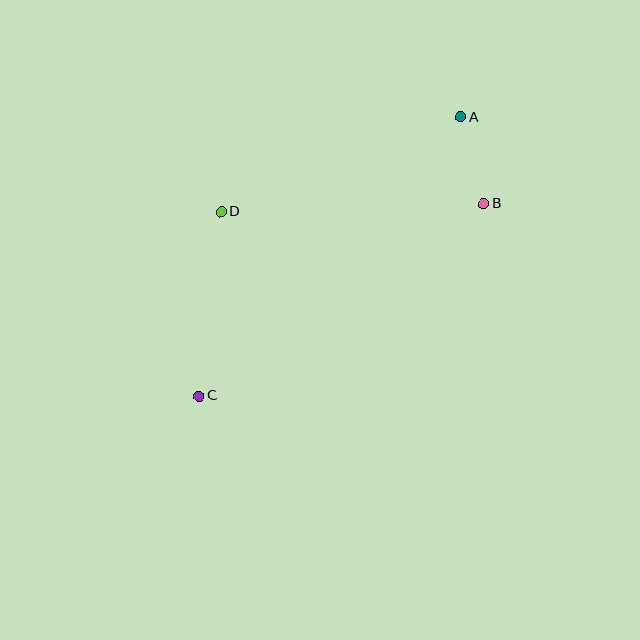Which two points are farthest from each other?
Points A and C are farthest from each other.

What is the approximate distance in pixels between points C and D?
The distance between C and D is approximately 185 pixels.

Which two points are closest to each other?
Points A and B are closest to each other.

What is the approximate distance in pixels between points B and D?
The distance between B and D is approximately 263 pixels.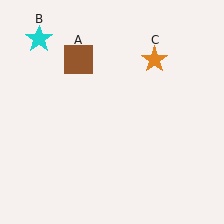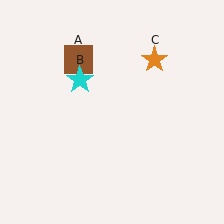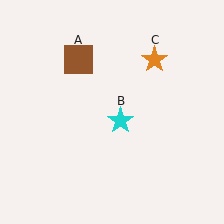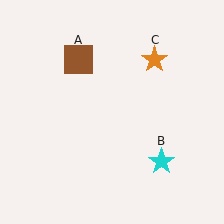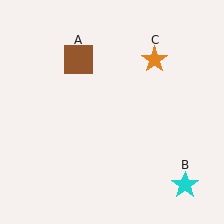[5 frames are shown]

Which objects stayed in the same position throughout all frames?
Brown square (object A) and orange star (object C) remained stationary.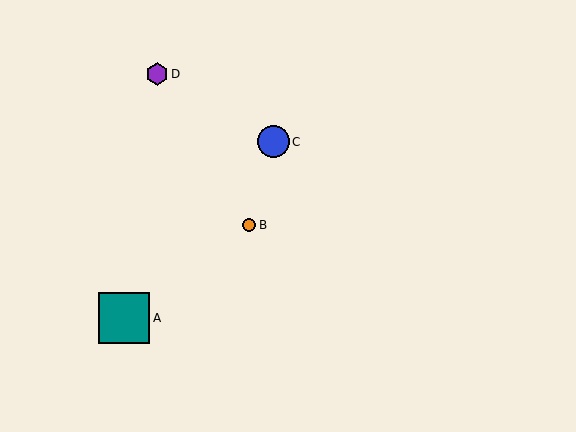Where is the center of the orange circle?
The center of the orange circle is at (249, 225).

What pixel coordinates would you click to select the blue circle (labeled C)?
Click at (273, 142) to select the blue circle C.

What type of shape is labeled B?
Shape B is an orange circle.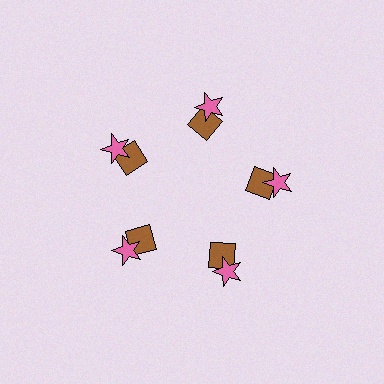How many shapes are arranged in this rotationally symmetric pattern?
There are 10 shapes, arranged in 5 groups of 2.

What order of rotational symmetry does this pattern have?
This pattern has 5-fold rotational symmetry.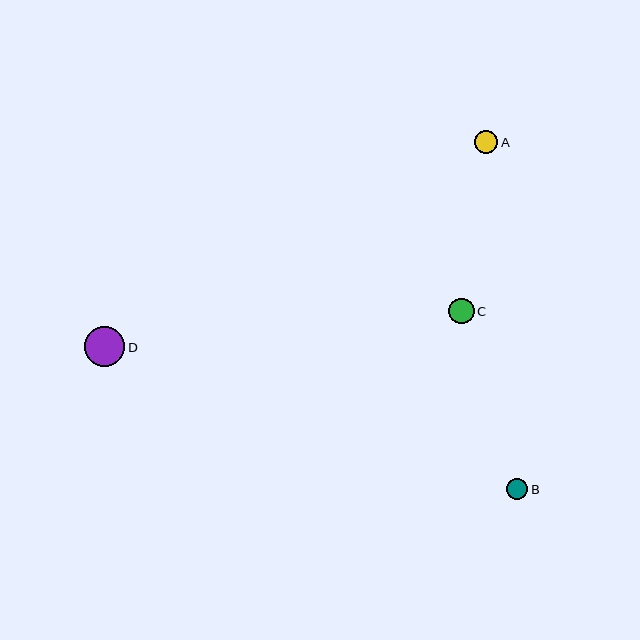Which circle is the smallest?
Circle B is the smallest with a size of approximately 21 pixels.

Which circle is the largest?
Circle D is the largest with a size of approximately 40 pixels.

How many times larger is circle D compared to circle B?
Circle D is approximately 1.9 times the size of circle B.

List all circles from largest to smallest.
From largest to smallest: D, C, A, B.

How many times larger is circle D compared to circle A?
Circle D is approximately 1.8 times the size of circle A.